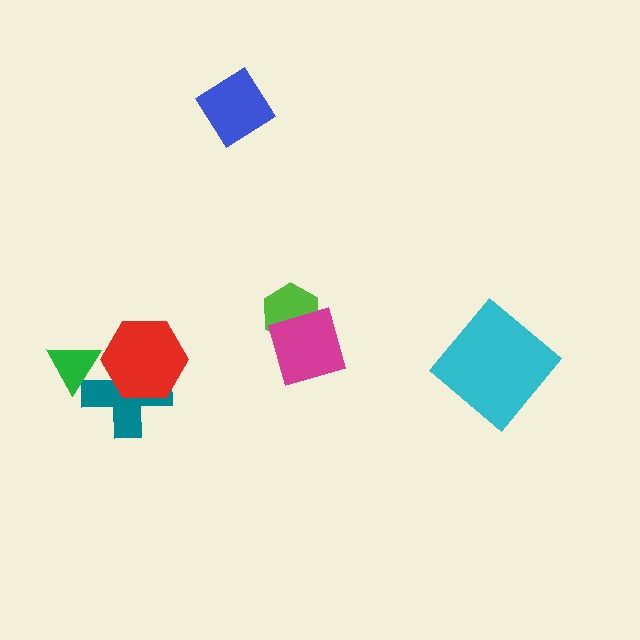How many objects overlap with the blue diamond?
0 objects overlap with the blue diamond.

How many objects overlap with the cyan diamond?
0 objects overlap with the cyan diamond.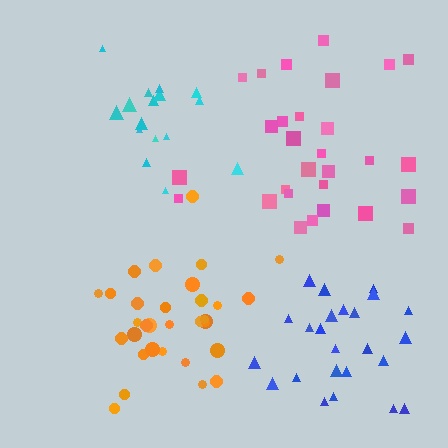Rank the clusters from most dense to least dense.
orange, cyan, pink, blue.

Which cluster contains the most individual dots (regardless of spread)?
Orange (32).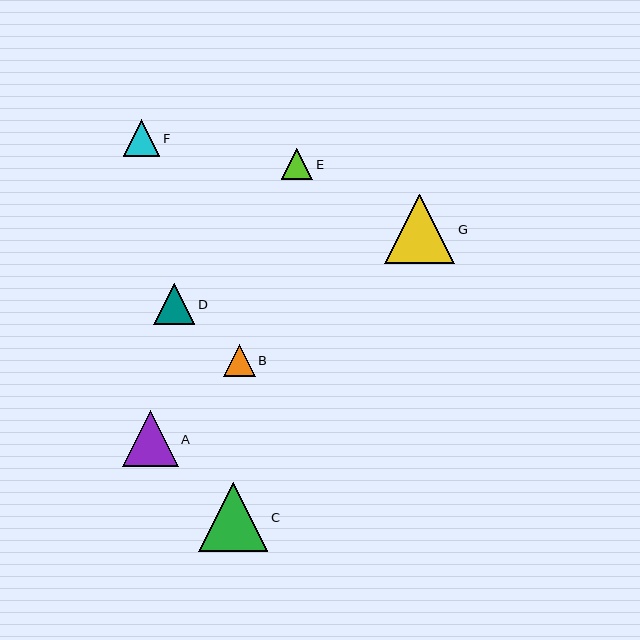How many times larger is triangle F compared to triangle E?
Triangle F is approximately 1.2 times the size of triangle E.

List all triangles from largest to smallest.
From largest to smallest: G, C, A, D, F, B, E.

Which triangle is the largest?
Triangle G is the largest with a size of approximately 70 pixels.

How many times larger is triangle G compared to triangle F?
Triangle G is approximately 1.9 times the size of triangle F.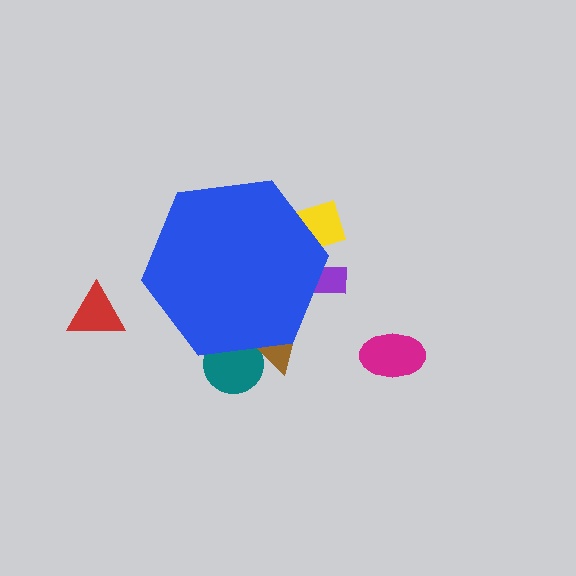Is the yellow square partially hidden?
Yes, the yellow square is partially hidden behind the blue hexagon.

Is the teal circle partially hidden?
Yes, the teal circle is partially hidden behind the blue hexagon.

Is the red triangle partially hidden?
No, the red triangle is fully visible.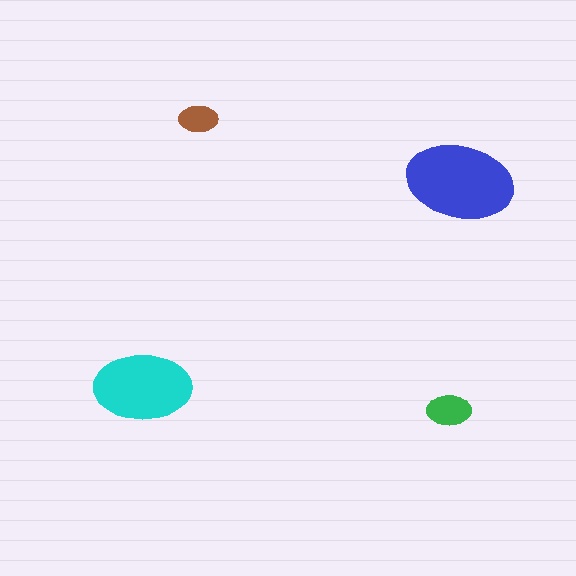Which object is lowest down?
The green ellipse is bottommost.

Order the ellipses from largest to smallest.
the blue one, the cyan one, the green one, the brown one.